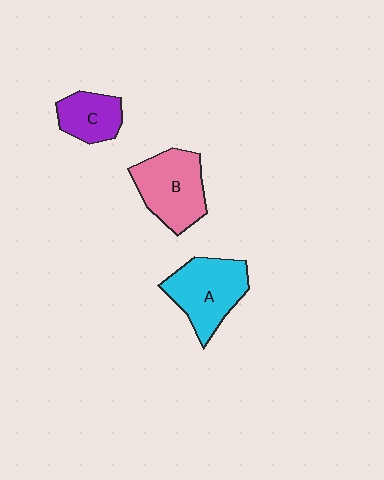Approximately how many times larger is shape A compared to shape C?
Approximately 1.6 times.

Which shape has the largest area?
Shape A (cyan).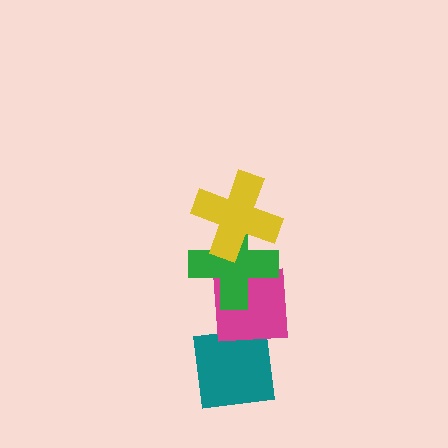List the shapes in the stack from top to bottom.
From top to bottom: the yellow cross, the green cross, the magenta square, the teal square.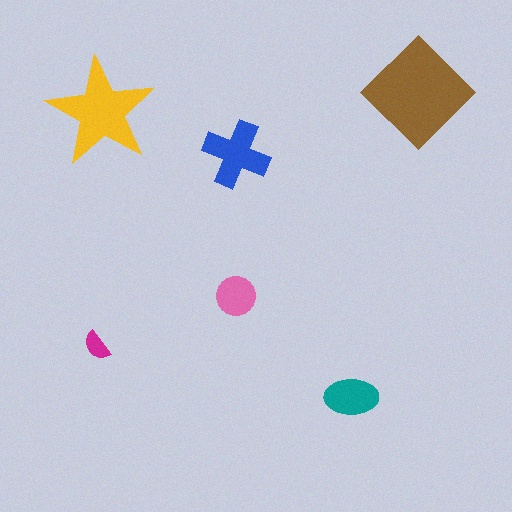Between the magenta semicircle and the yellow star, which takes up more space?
The yellow star.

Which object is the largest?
The brown diamond.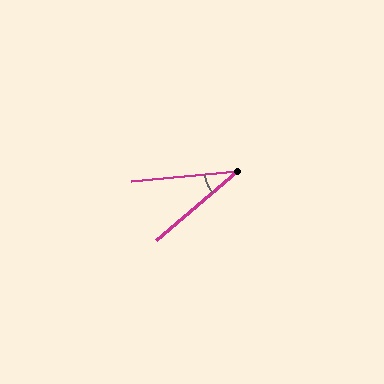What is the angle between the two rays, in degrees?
Approximately 35 degrees.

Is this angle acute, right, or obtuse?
It is acute.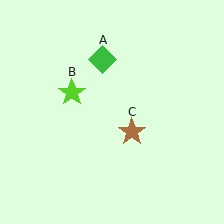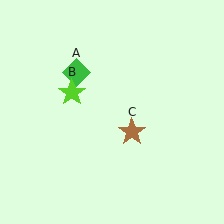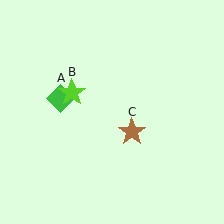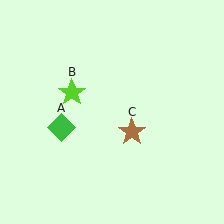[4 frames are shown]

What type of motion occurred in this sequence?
The green diamond (object A) rotated counterclockwise around the center of the scene.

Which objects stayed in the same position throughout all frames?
Lime star (object B) and brown star (object C) remained stationary.